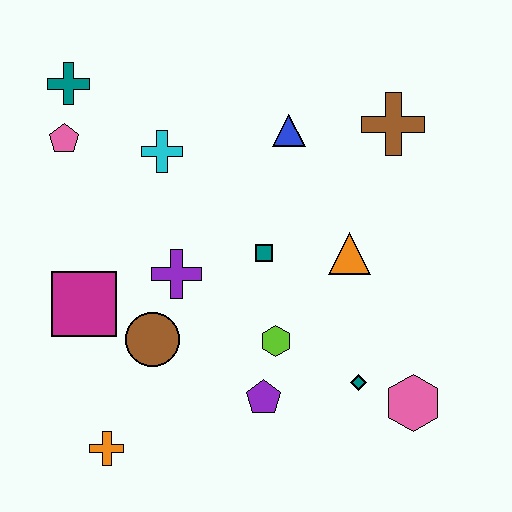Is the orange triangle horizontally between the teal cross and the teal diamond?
Yes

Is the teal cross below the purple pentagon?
No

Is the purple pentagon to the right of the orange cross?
Yes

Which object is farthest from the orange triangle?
The teal cross is farthest from the orange triangle.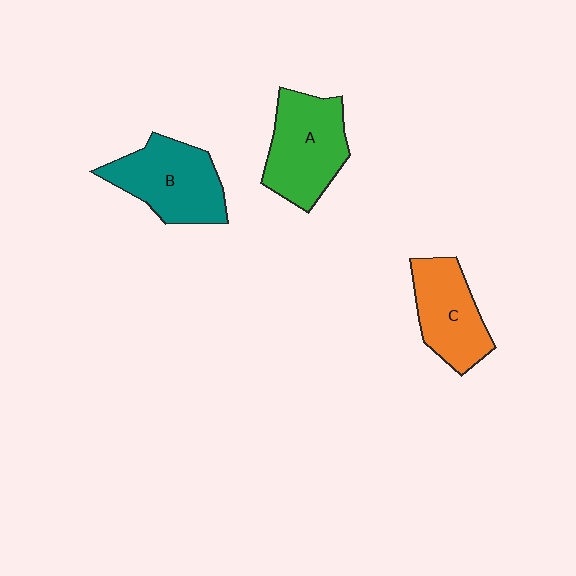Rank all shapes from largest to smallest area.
From largest to smallest: A (green), B (teal), C (orange).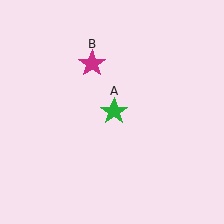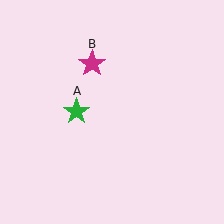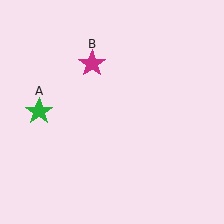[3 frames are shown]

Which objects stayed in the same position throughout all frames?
Magenta star (object B) remained stationary.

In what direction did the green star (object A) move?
The green star (object A) moved left.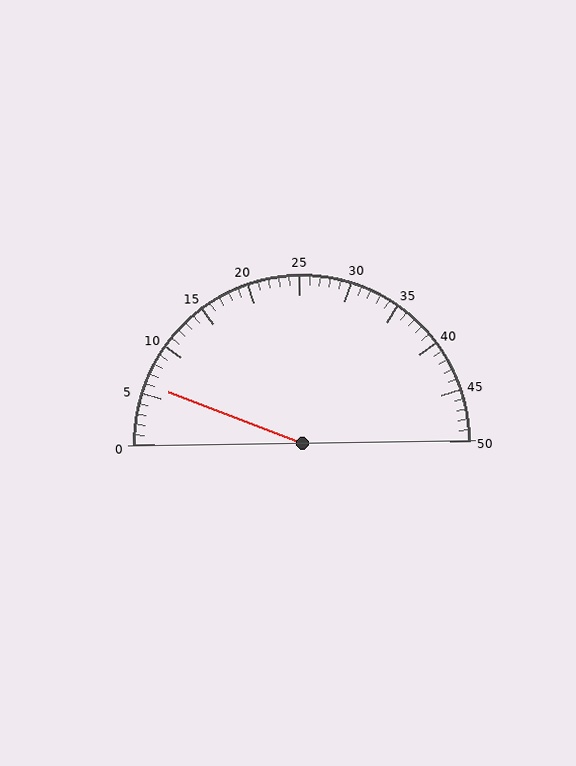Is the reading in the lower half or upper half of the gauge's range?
The reading is in the lower half of the range (0 to 50).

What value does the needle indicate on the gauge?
The needle indicates approximately 6.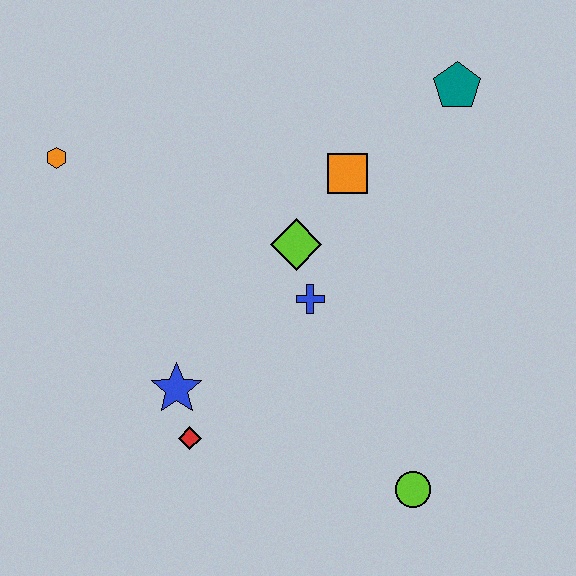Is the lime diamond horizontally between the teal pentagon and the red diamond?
Yes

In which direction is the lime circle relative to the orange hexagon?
The lime circle is to the right of the orange hexagon.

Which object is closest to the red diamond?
The blue star is closest to the red diamond.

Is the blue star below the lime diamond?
Yes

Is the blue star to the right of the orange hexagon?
Yes